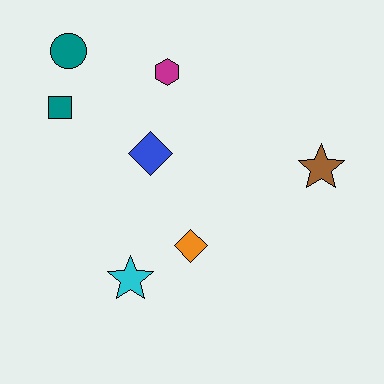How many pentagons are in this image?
There are no pentagons.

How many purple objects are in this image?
There are no purple objects.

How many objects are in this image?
There are 7 objects.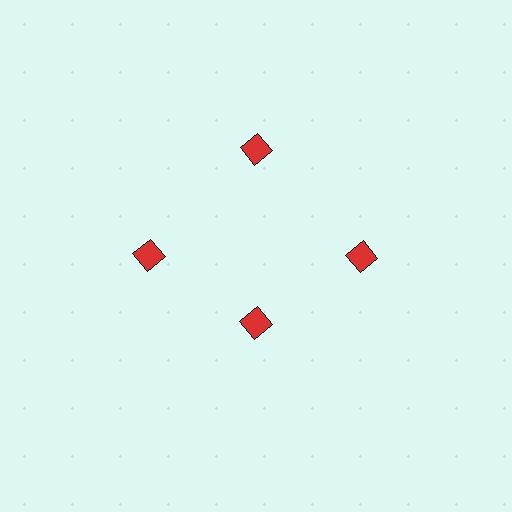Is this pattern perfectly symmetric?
No. The 4 red diamonds are arranged in a ring, but one element near the 6 o'clock position is pulled inward toward the center, breaking the 4-fold rotational symmetry.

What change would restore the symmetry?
The symmetry would be restored by moving it outward, back onto the ring so that all 4 diamonds sit at equal angles and equal distance from the center.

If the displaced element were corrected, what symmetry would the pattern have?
It would have 4-fold rotational symmetry — the pattern would map onto itself every 90 degrees.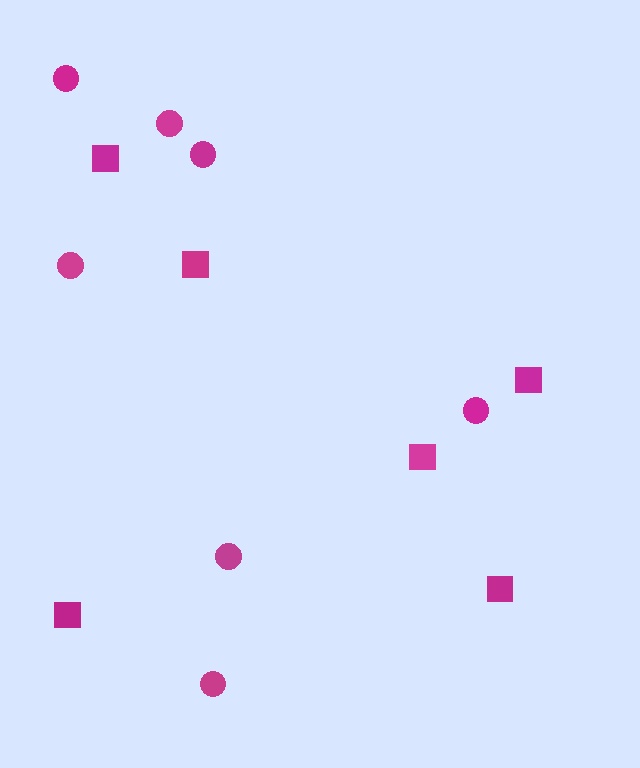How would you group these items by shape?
There are 2 groups: one group of squares (6) and one group of circles (7).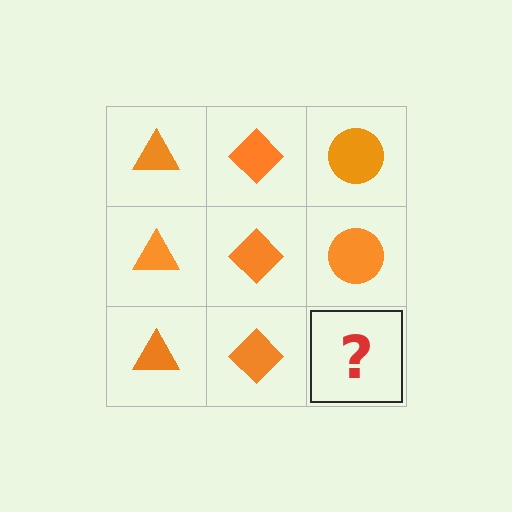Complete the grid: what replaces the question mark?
The question mark should be replaced with an orange circle.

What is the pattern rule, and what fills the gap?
The rule is that each column has a consistent shape. The gap should be filled with an orange circle.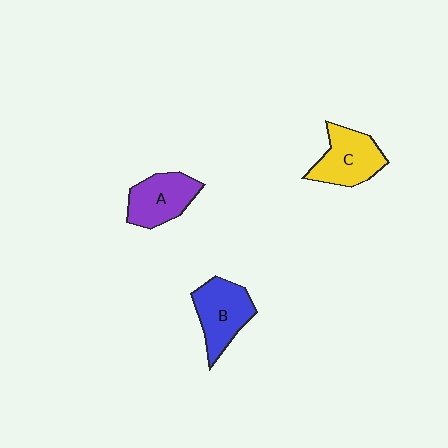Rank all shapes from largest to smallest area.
From largest to smallest: B (blue), C (yellow), A (purple).